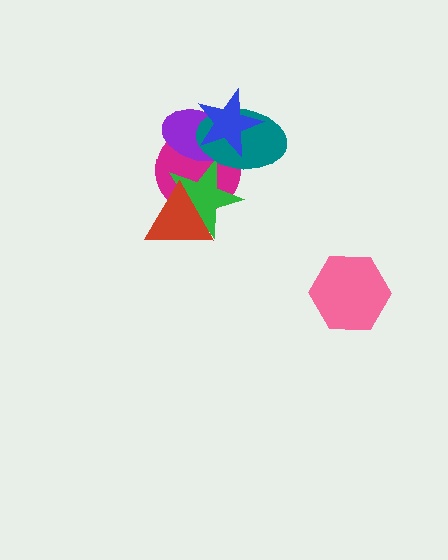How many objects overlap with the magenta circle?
5 objects overlap with the magenta circle.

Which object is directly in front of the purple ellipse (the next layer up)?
The teal ellipse is directly in front of the purple ellipse.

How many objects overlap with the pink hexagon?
0 objects overlap with the pink hexagon.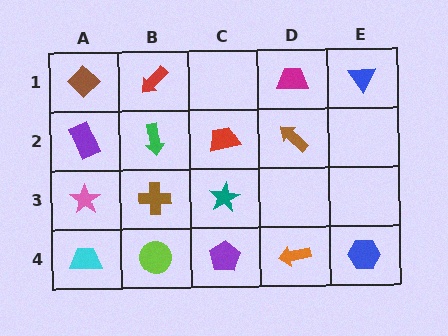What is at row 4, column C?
A purple pentagon.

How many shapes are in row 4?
5 shapes.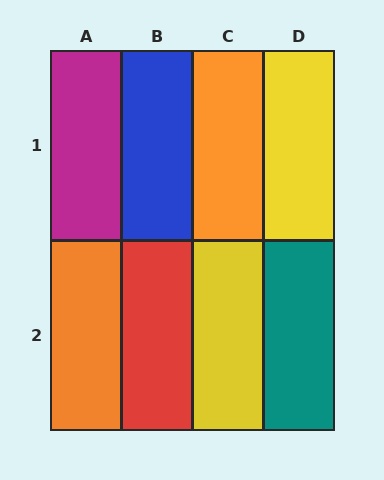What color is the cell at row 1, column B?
Blue.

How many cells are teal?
1 cell is teal.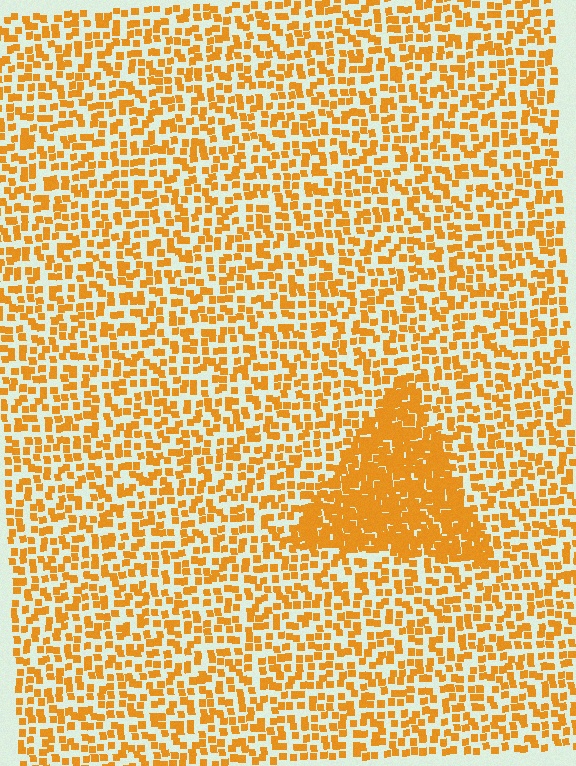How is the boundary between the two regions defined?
The boundary is defined by a change in element density (approximately 2.4x ratio). All elements are the same color, size, and shape.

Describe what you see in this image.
The image contains small orange elements arranged at two different densities. A triangle-shaped region is visible where the elements are more densely packed than the surrounding area.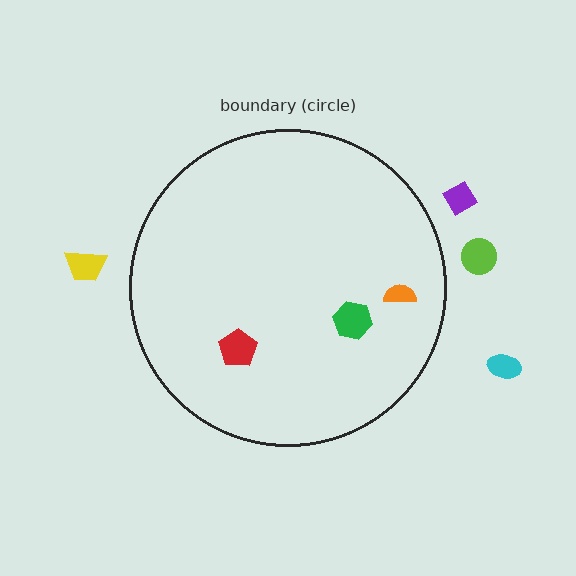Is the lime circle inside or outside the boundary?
Outside.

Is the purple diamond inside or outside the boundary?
Outside.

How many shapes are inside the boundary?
3 inside, 4 outside.